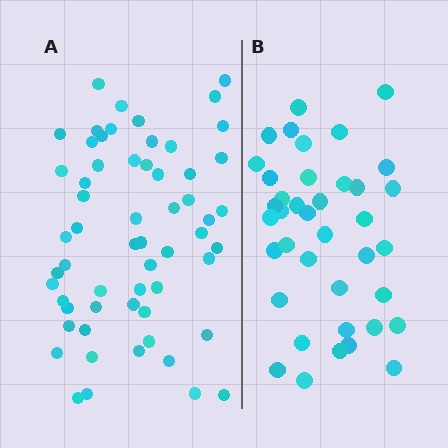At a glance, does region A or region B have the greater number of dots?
Region A (the left region) has more dots.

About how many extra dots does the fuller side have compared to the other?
Region A has approximately 20 more dots than region B.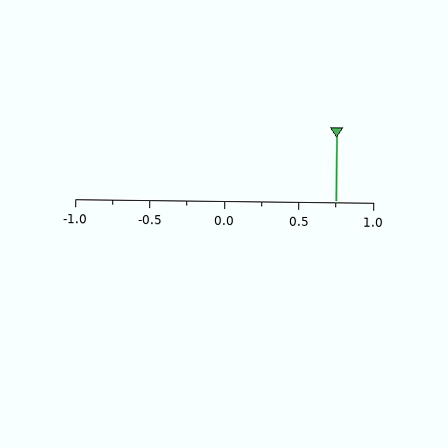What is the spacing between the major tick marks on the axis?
The major ticks are spaced 0.5 apart.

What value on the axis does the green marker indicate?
The marker indicates approximately 0.75.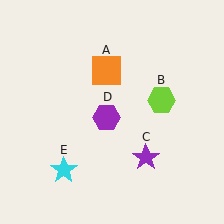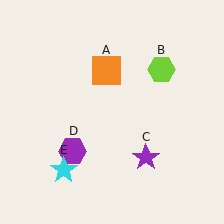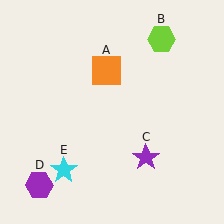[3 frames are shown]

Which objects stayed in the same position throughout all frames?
Orange square (object A) and purple star (object C) and cyan star (object E) remained stationary.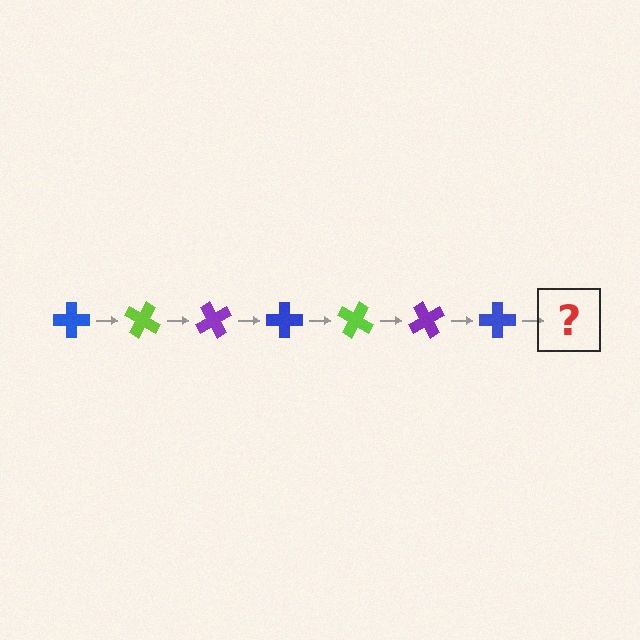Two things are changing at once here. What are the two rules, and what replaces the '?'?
The two rules are that it rotates 30 degrees each step and the color cycles through blue, lime, and purple. The '?' should be a lime cross, rotated 210 degrees from the start.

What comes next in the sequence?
The next element should be a lime cross, rotated 210 degrees from the start.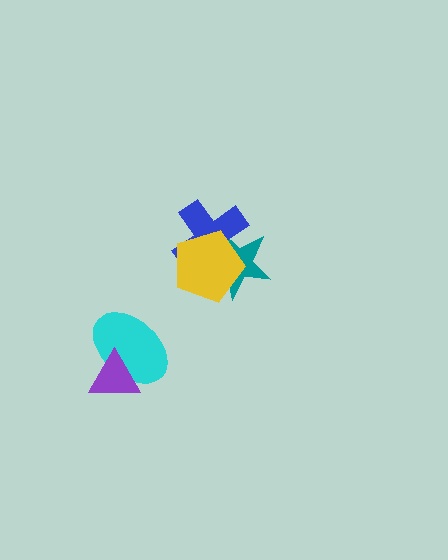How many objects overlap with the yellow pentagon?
2 objects overlap with the yellow pentagon.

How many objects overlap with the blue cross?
2 objects overlap with the blue cross.